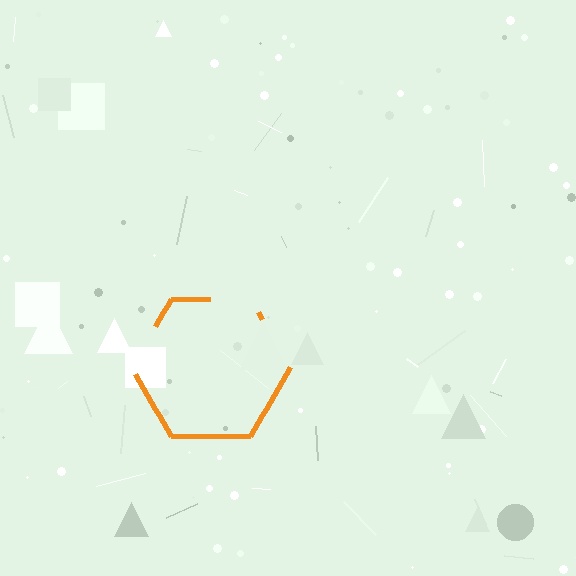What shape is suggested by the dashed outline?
The dashed outline suggests a hexagon.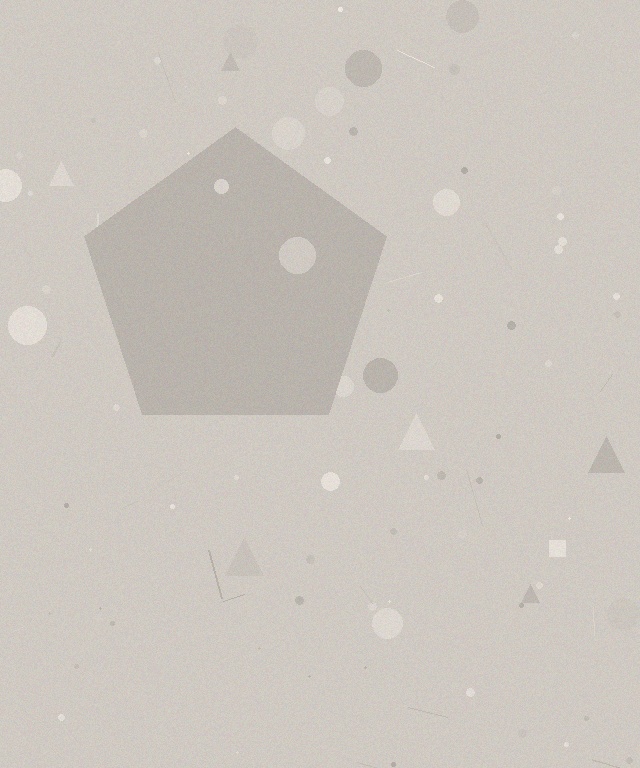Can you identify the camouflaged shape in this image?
The camouflaged shape is a pentagon.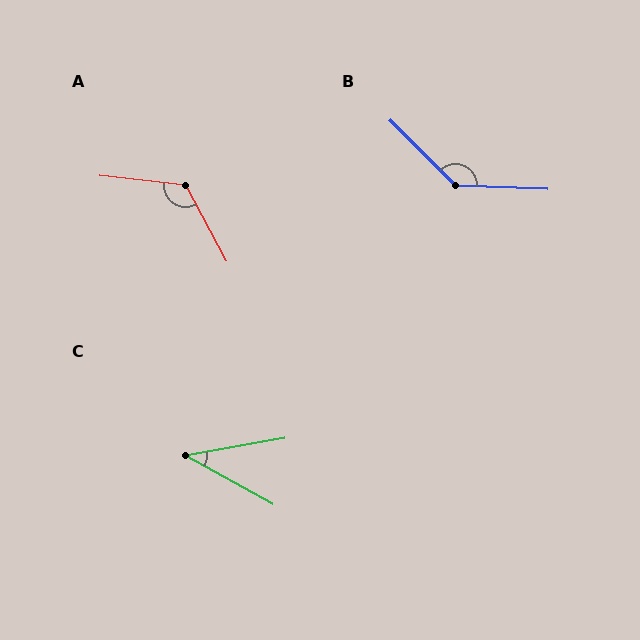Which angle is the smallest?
C, at approximately 39 degrees.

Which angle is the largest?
B, at approximately 137 degrees.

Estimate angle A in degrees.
Approximately 124 degrees.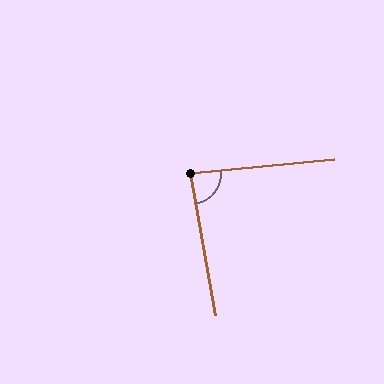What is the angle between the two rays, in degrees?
Approximately 86 degrees.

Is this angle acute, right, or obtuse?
It is approximately a right angle.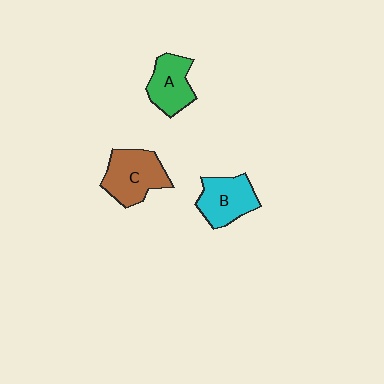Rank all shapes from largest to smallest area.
From largest to smallest: C (brown), B (cyan), A (green).